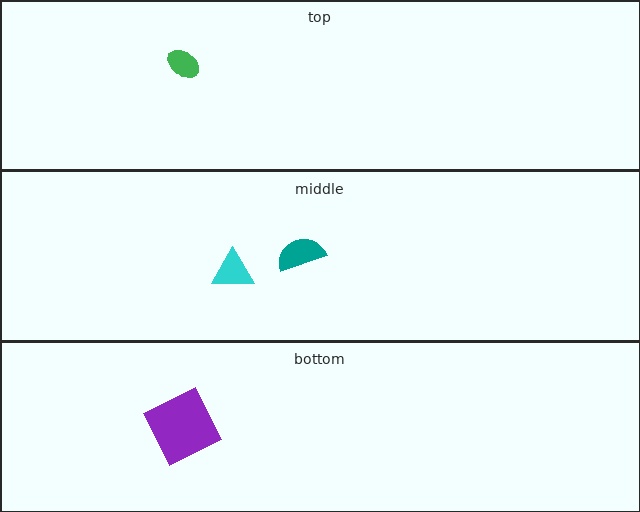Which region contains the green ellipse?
The top region.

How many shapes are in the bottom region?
1.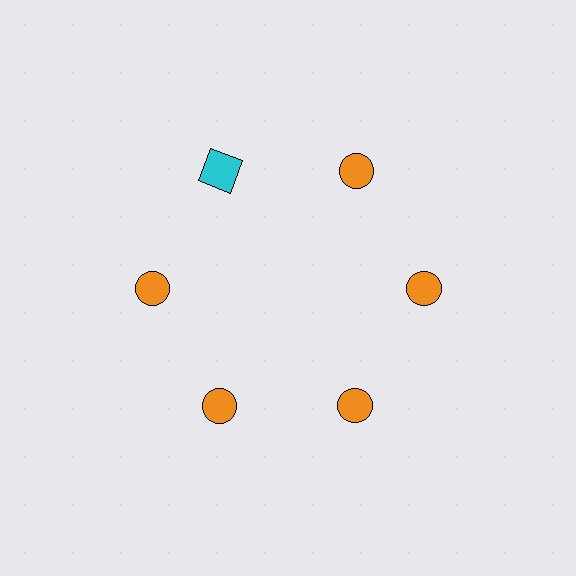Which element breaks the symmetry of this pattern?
The cyan square at roughly the 11 o'clock position breaks the symmetry. All other shapes are orange circles.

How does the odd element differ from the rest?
It differs in both color (cyan instead of orange) and shape (square instead of circle).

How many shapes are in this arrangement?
There are 6 shapes arranged in a ring pattern.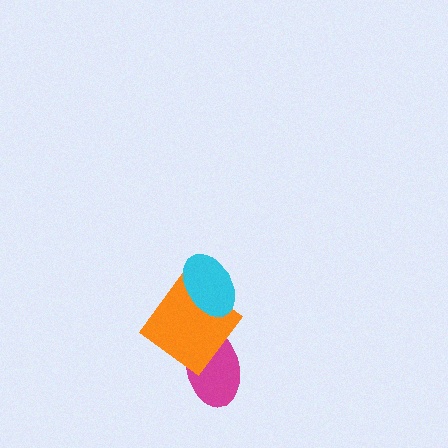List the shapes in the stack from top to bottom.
From top to bottom: the cyan ellipse, the orange diamond, the magenta ellipse.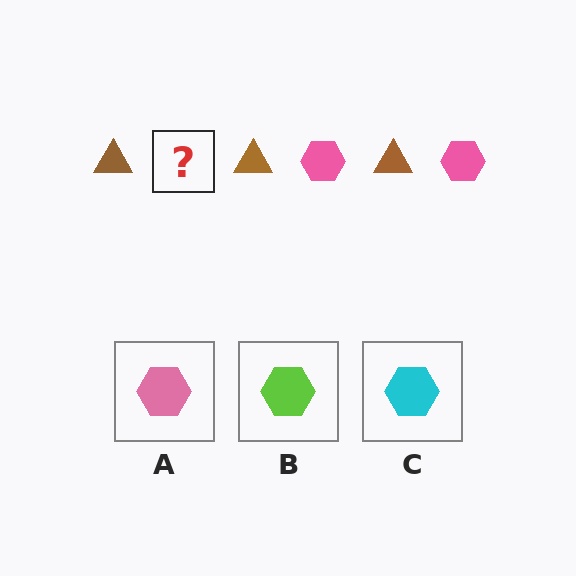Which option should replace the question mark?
Option A.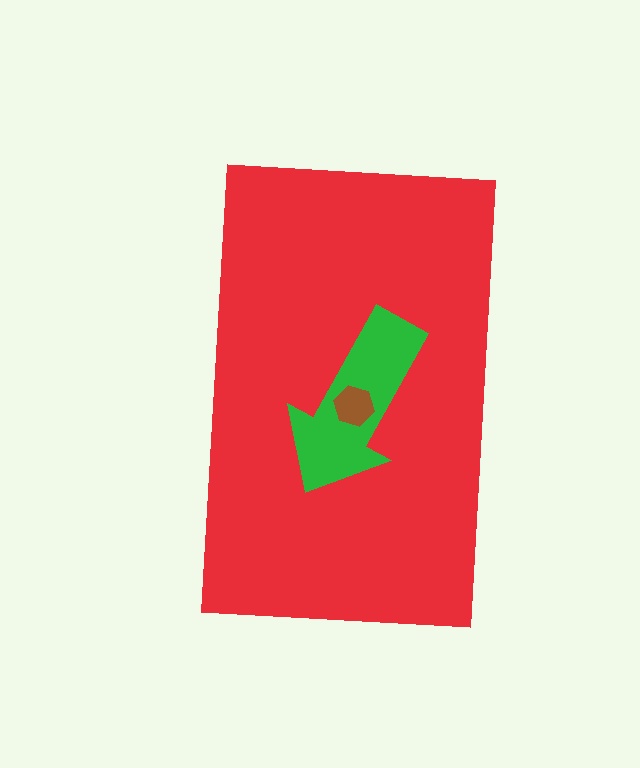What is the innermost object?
The brown hexagon.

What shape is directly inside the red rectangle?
The green arrow.